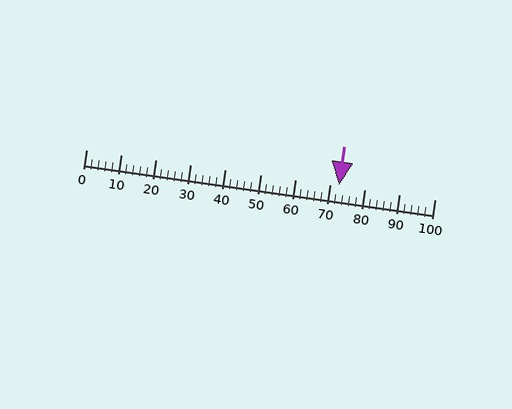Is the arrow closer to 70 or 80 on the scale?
The arrow is closer to 70.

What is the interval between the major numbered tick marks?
The major tick marks are spaced 10 units apart.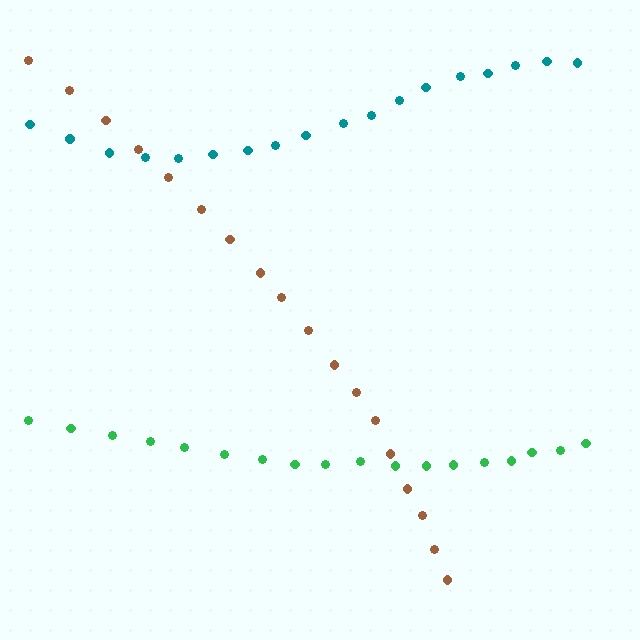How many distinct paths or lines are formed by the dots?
There are 3 distinct paths.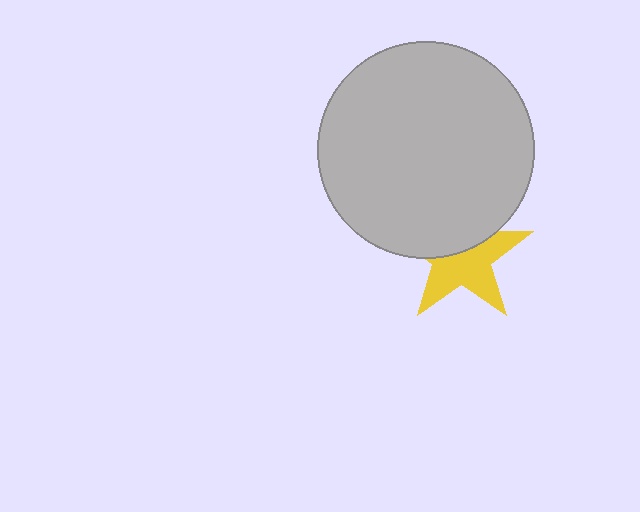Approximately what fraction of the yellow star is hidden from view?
Roughly 42% of the yellow star is hidden behind the light gray circle.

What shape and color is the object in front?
The object in front is a light gray circle.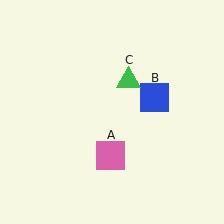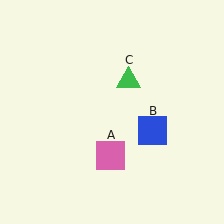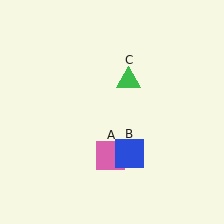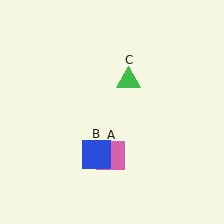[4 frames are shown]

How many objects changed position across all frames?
1 object changed position: blue square (object B).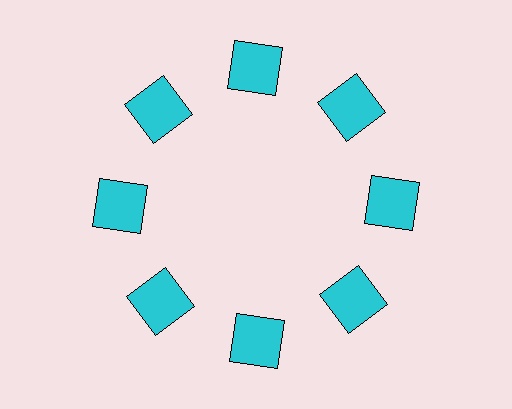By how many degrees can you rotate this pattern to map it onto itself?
The pattern maps onto itself every 45 degrees of rotation.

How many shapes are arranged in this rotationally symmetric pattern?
There are 8 shapes, arranged in 8 groups of 1.